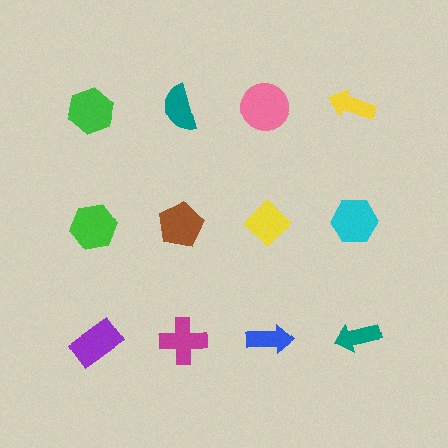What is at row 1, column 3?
A pink circle.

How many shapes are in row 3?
4 shapes.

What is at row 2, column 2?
A brown pentagon.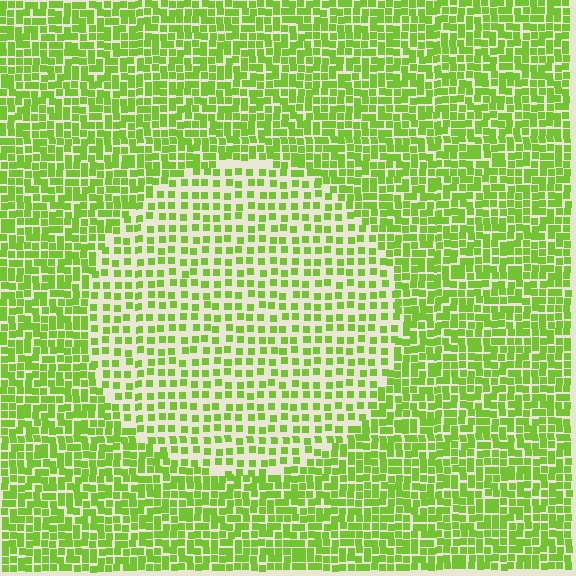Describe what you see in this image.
The image contains small lime elements arranged at two different densities. A circle-shaped region is visible where the elements are less densely packed than the surrounding area.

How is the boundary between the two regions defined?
The boundary is defined by a change in element density (approximately 1.9x ratio). All elements are the same color, size, and shape.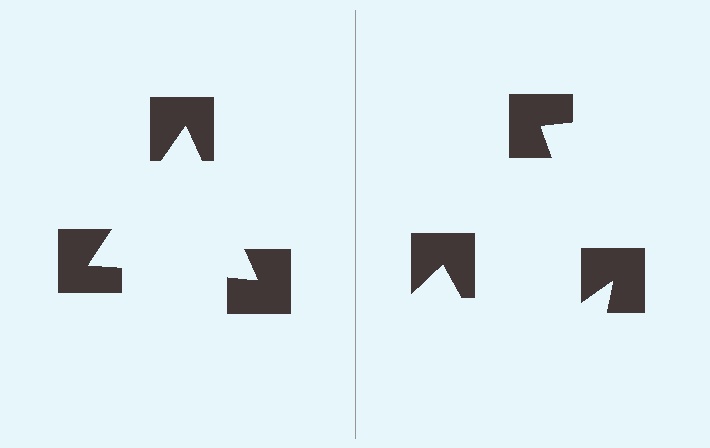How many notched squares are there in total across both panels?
6 — 3 on each side.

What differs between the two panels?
The notched squares are positioned identically on both sides; only the wedge orientations differ. On the left they align to a triangle; on the right they are misaligned.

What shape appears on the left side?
An illusory triangle.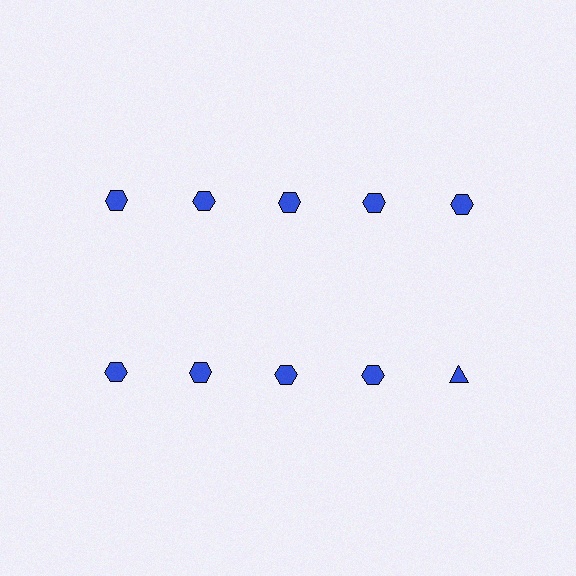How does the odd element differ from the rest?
It has a different shape: triangle instead of hexagon.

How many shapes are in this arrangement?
There are 10 shapes arranged in a grid pattern.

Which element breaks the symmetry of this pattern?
The blue triangle in the second row, rightmost column breaks the symmetry. All other shapes are blue hexagons.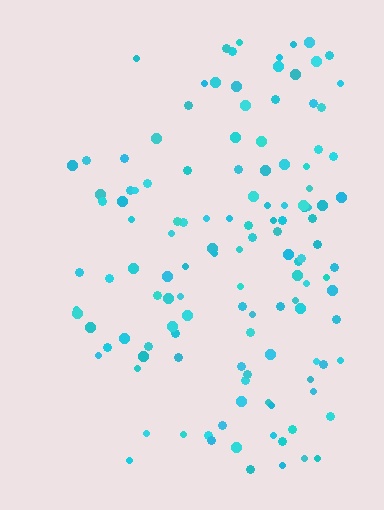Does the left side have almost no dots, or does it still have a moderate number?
Still a moderate number, just noticeably fewer than the right.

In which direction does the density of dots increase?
From left to right, with the right side densest.